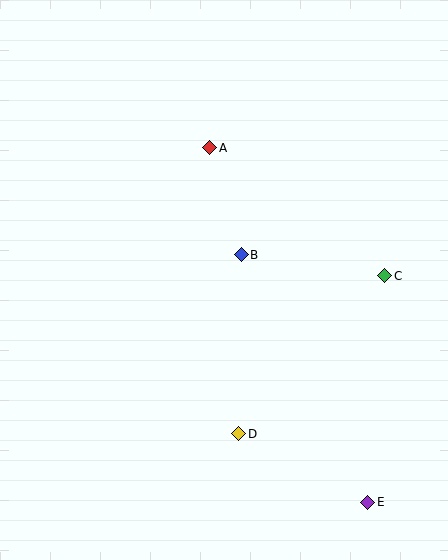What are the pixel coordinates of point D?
Point D is at (239, 434).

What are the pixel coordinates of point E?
Point E is at (368, 502).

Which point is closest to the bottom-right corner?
Point E is closest to the bottom-right corner.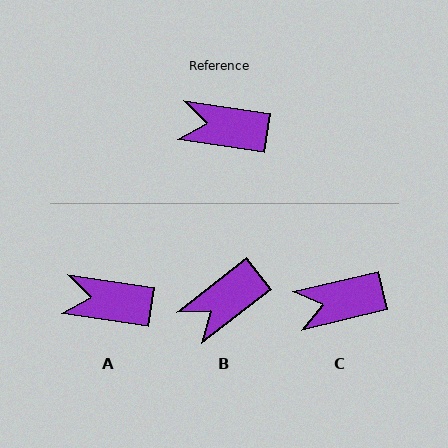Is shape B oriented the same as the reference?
No, it is off by about 47 degrees.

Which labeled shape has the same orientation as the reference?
A.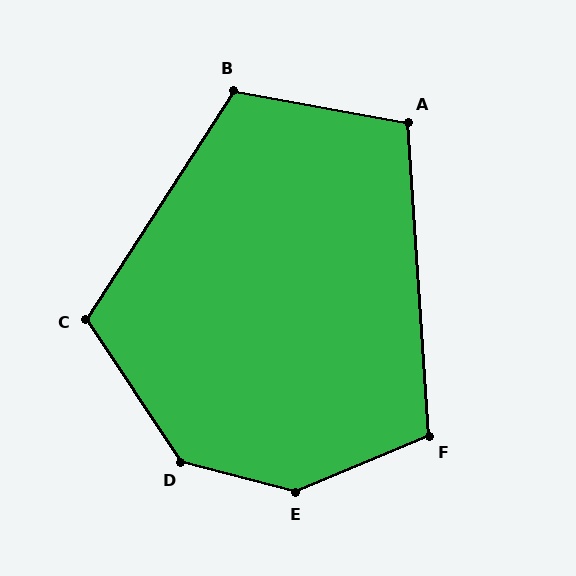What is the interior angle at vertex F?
Approximately 109 degrees (obtuse).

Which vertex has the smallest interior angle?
A, at approximately 104 degrees.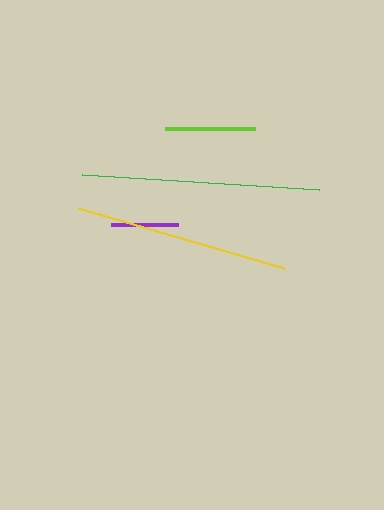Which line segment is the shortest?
The purple line is the shortest at approximately 67 pixels.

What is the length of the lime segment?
The lime segment is approximately 90 pixels long.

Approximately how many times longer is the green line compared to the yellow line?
The green line is approximately 1.1 times the length of the yellow line.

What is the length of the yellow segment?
The yellow segment is approximately 215 pixels long.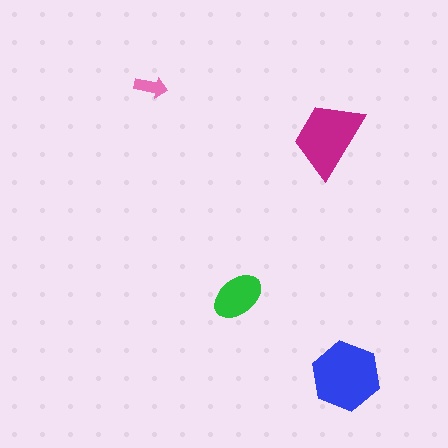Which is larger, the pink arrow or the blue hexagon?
The blue hexagon.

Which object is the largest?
The blue hexagon.